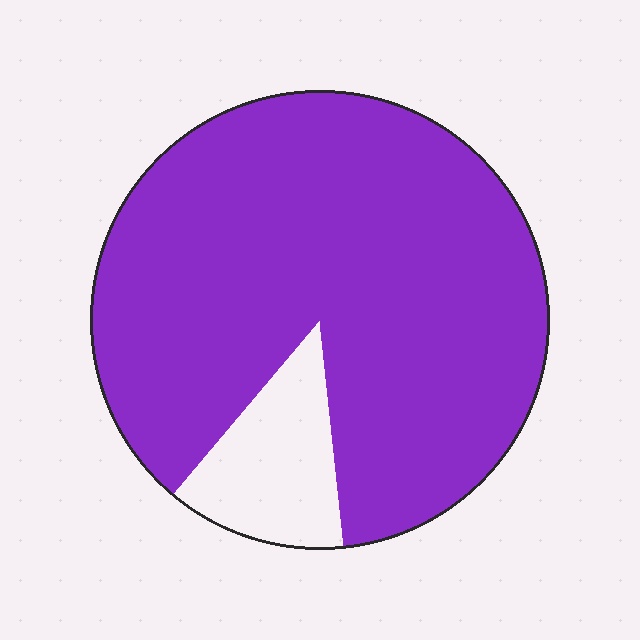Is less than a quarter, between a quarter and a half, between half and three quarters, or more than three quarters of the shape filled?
More than three quarters.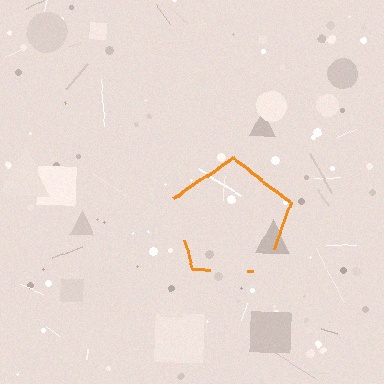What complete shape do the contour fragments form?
The contour fragments form a pentagon.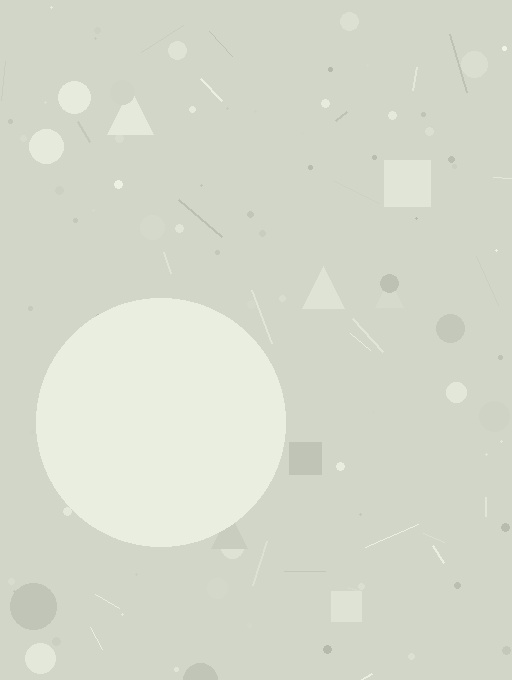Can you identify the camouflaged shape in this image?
The camouflaged shape is a circle.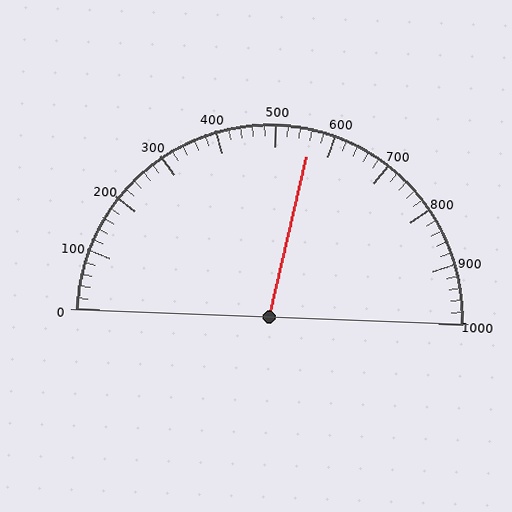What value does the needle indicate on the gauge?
The needle indicates approximately 560.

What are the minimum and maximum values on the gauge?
The gauge ranges from 0 to 1000.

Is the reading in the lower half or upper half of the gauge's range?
The reading is in the upper half of the range (0 to 1000).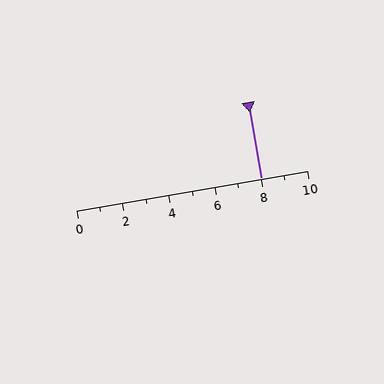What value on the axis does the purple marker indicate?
The marker indicates approximately 8.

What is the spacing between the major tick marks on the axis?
The major ticks are spaced 2 apart.